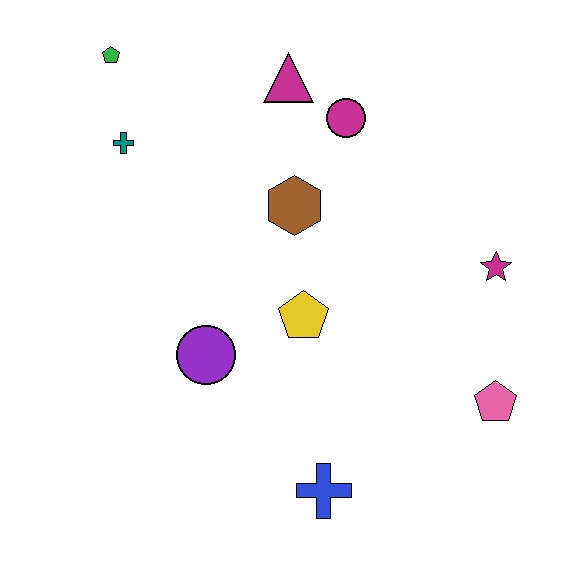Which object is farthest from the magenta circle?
The blue cross is farthest from the magenta circle.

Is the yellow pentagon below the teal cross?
Yes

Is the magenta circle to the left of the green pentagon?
No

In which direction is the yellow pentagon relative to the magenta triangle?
The yellow pentagon is below the magenta triangle.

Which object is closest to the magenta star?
The pink pentagon is closest to the magenta star.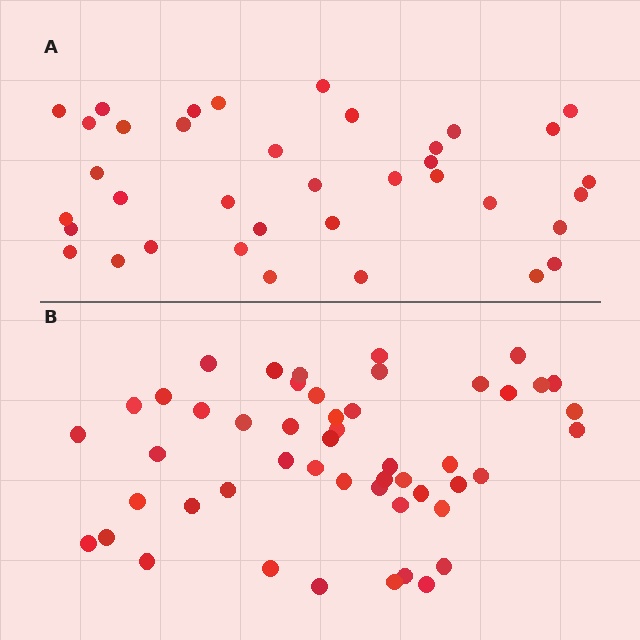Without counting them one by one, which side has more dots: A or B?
Region B (the bottom region) has more dots.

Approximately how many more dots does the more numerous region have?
Region B has approximately 15 more dots than region A.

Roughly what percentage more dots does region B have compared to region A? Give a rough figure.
About 35% more.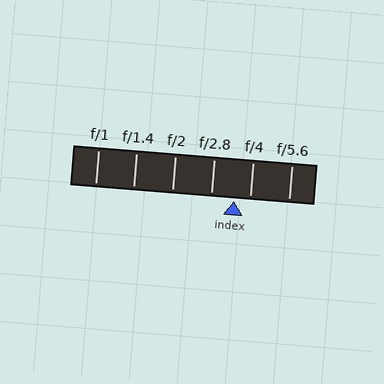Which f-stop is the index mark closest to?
The index mark is closest to f/4.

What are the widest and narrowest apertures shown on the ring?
The widest aperture shown is f/1 and the narrowest is f/5.6.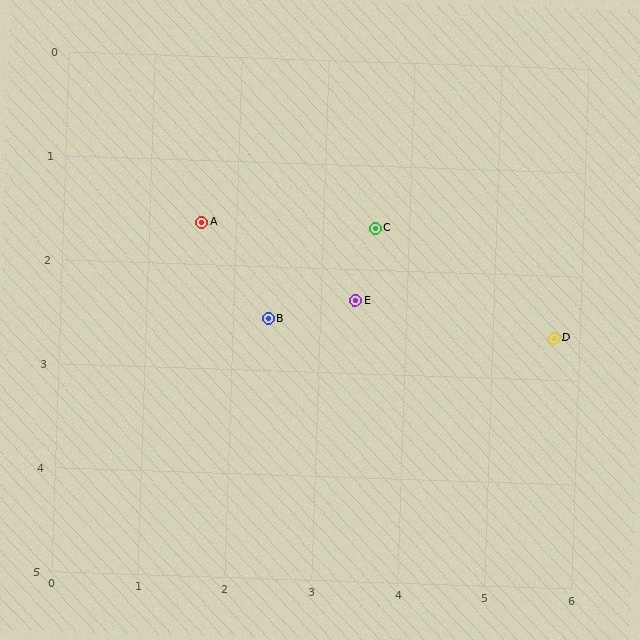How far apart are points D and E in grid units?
Points D and E are about 2.3 grid units apart.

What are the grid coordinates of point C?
Point C is at approximately (3.6, 1.6).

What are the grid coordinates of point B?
Point B is at approximately (2.4, 2.5).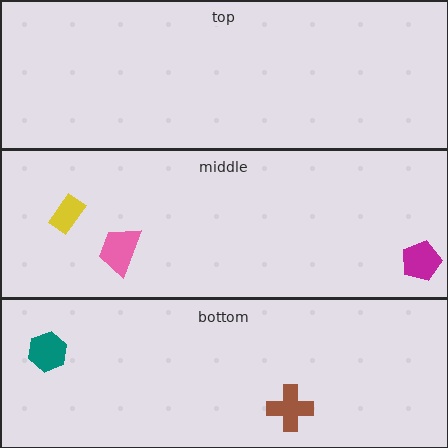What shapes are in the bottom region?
The brown cross, the teal hexagon.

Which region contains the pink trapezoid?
The middle region.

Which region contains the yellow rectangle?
The middle region.